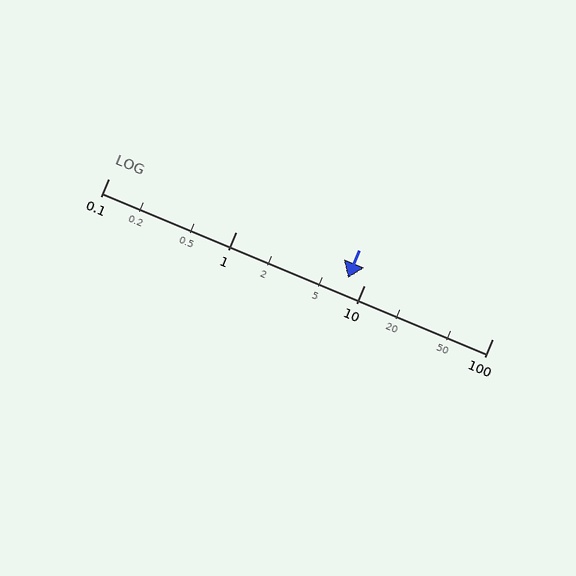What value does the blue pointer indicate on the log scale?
The pointer indicates approximately 7.4.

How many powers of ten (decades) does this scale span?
The scale spans 3 decades, from 0.1 to 100.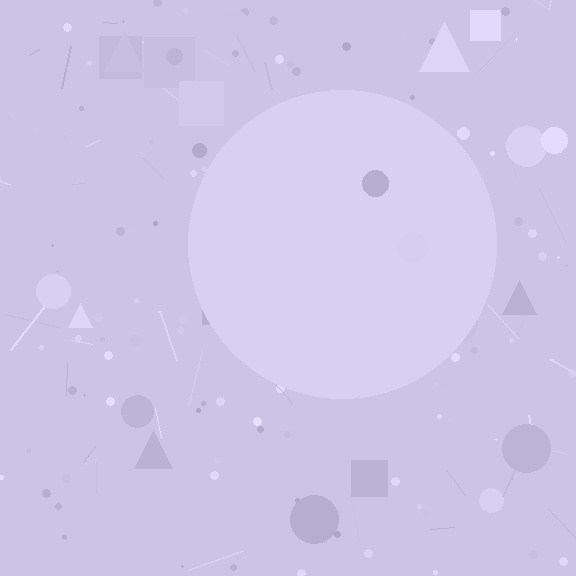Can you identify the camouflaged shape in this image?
The camouflaged shape is a circle.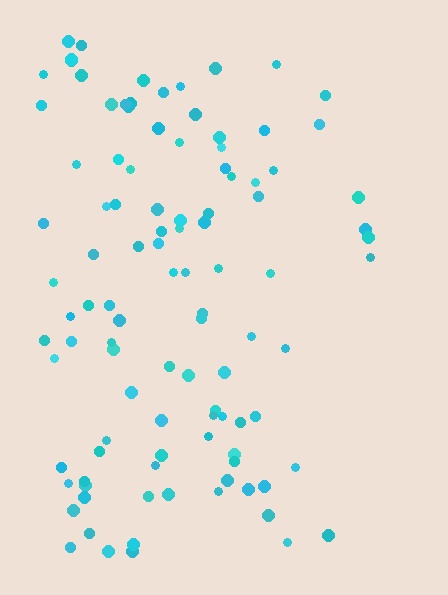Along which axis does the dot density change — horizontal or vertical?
Horizontal.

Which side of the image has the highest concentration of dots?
The left.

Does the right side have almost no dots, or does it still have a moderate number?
Still a moderate number, just noticeably fewer than the left.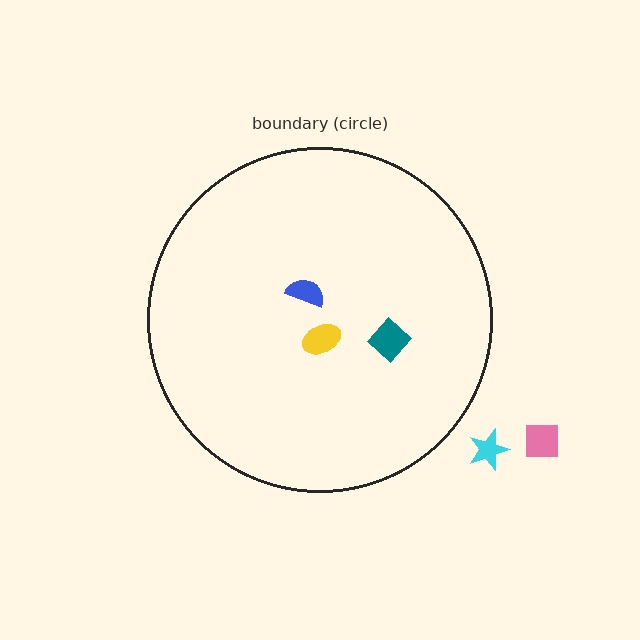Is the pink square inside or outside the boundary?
Outside.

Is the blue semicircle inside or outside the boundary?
Inside.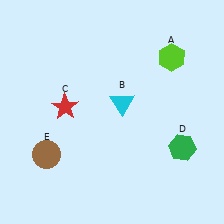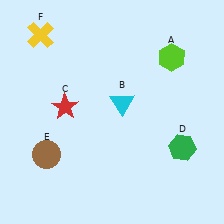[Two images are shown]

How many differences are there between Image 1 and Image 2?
There is 1 difference between the two images.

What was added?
A yellow cross (F) was added in Image 2.